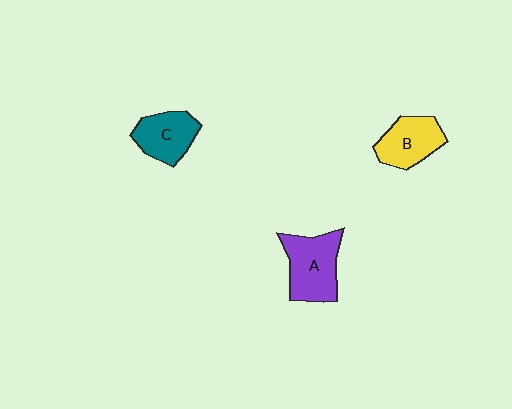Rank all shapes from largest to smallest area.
From largest to smallest: A (purple), B (yellow), C (teal).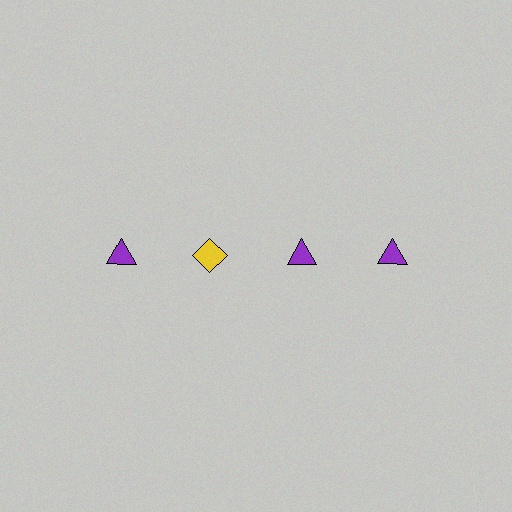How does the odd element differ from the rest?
It differs in both color (yellow instead of purple) and shape (diamond instead of triangle).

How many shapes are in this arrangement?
There are 4 shapes arranged in a grid pattern.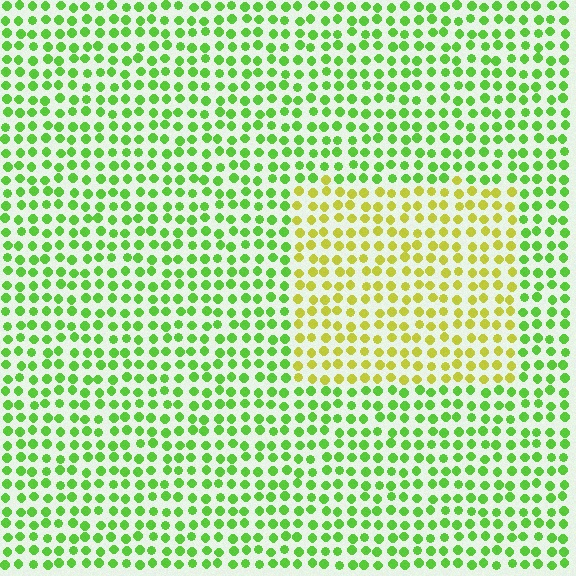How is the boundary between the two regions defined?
The boundary is defined purely by a slight shift in hue (about 43 degrees). Spacing, size, and orientation are identical on both sides.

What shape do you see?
I see a rectangle.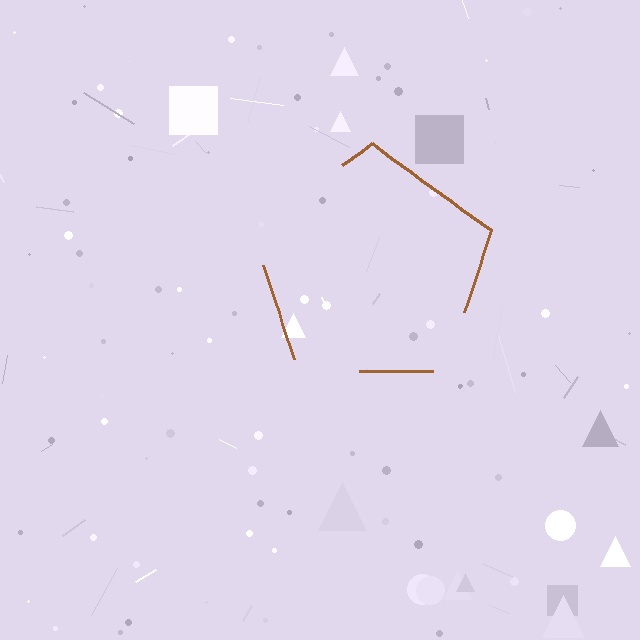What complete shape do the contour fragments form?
The contour fragments form a pentagon.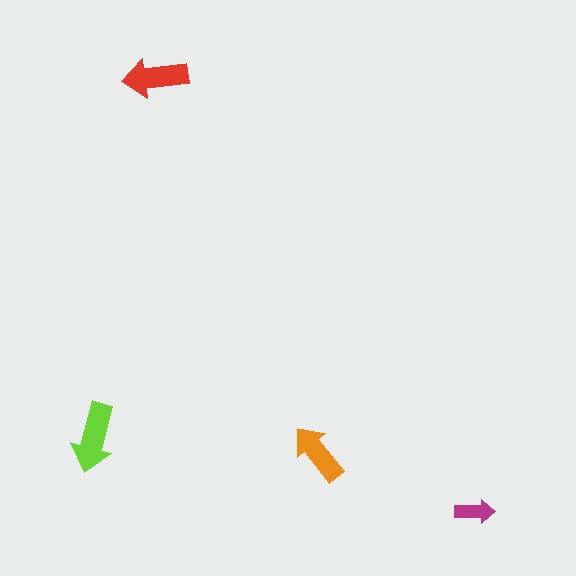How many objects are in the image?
There are 4 objects in the image.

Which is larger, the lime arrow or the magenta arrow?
The lime one.